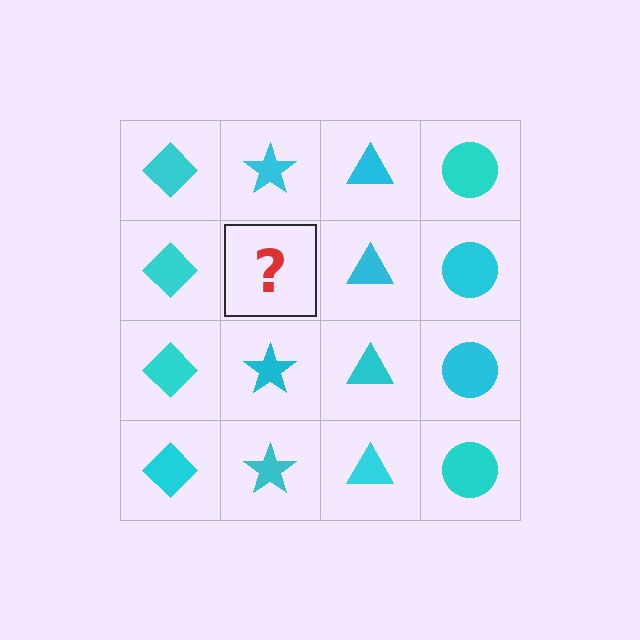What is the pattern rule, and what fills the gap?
The rule is that each column has a consistent shape. The gap should be filled with a cyan star.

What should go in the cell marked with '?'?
The missing cell should contain a cyan star.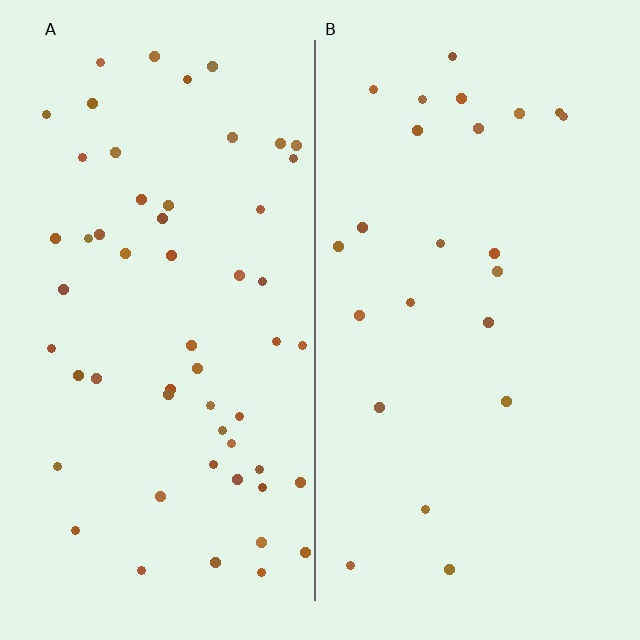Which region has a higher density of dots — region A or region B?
A (the left).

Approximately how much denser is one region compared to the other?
Approximately 2.4× — region A over region B.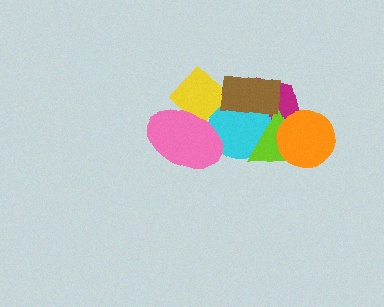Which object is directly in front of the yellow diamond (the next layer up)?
The pink ellipse is directly in front of the yellow diamond.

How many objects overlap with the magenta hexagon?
4 objects overlap with the magenta hexagon.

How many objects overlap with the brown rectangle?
4 objects overlap with the brown rectangle.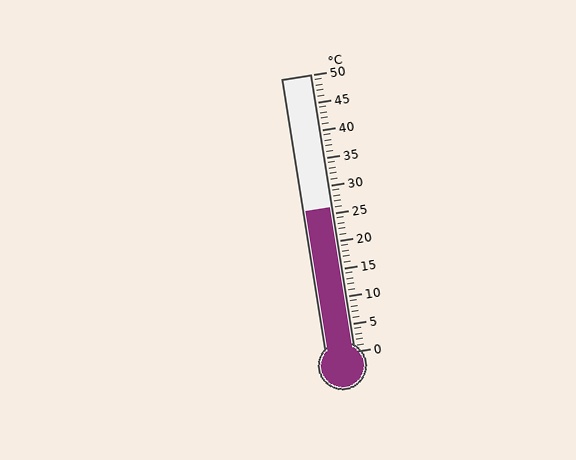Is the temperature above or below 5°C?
The temperature is above 5°C.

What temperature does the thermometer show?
The thermometer shows approximately 26°C.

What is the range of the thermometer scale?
The thermometer scale ranges from 0°C to 50°C.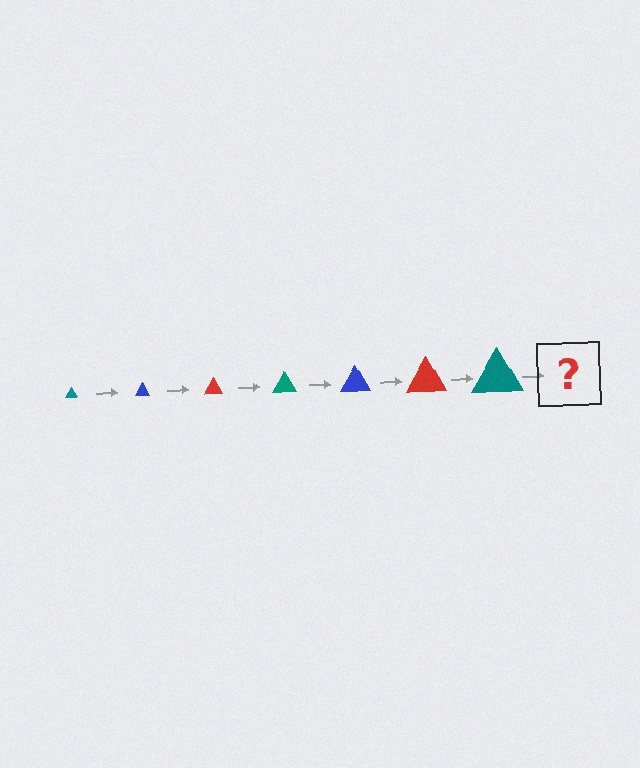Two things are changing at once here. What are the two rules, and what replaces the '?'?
The two rules are that the triangle grows larger each step and the color cycles through teal, blue, and red. The '?' should be a blue triangle, larger than the previous one.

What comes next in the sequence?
The next element should be a blue triangle, larger than the previous one.